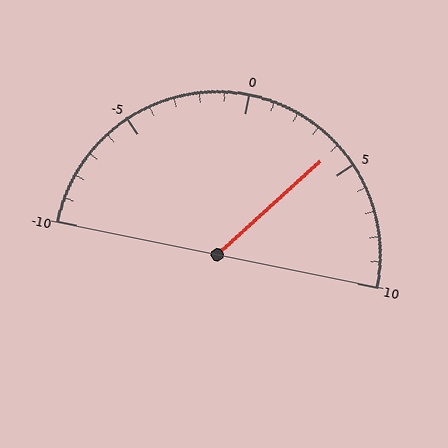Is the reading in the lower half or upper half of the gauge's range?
The reading is in the upper half of the range (-10 to 10).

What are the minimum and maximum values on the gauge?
The gauge ranges from -10 to 10.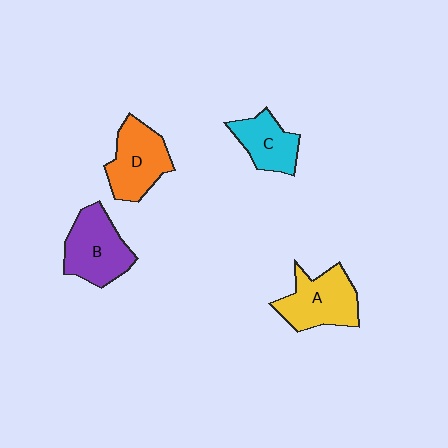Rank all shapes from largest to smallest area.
From largest to smallest: A (yellow), B (purple), D (orange), C (cyan).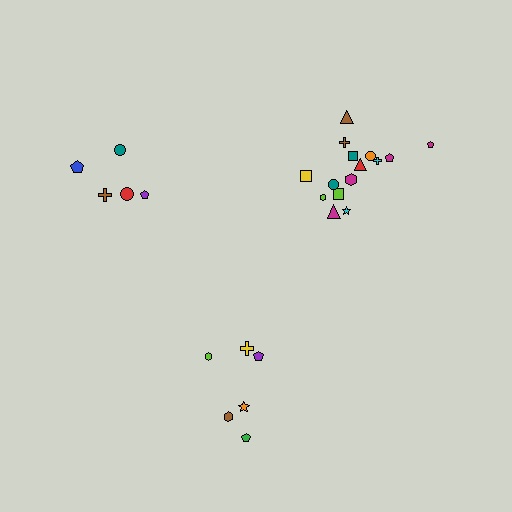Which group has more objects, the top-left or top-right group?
The top-right group.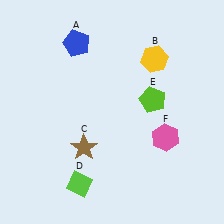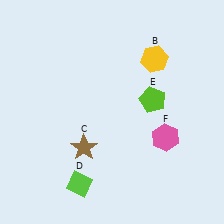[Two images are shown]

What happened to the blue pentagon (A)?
The blue pentagon (A) was removed in Image 2. It was in the top-left area of Image 1.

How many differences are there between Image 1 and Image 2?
There is 1 difference between the two images.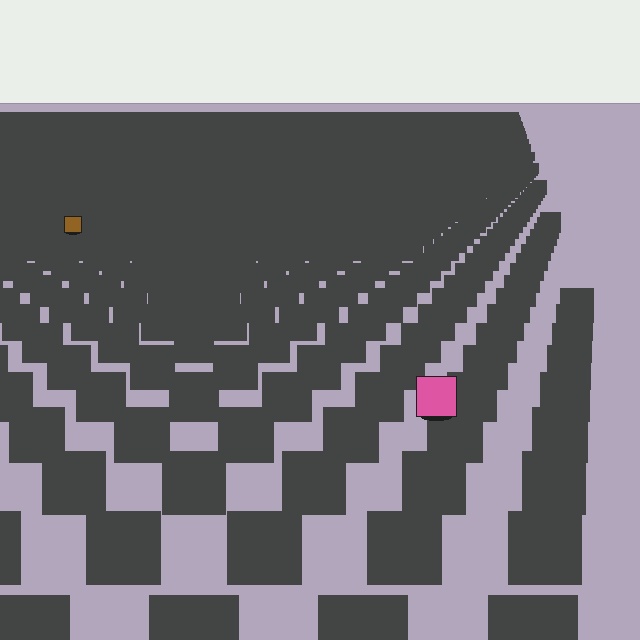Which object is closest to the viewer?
The pink square is closest. The texture marks near it are larger and more spread out.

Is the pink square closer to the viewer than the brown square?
Yes. The pink square is closer — you can tell from the texture gradient: the ground texture is coarser near it.